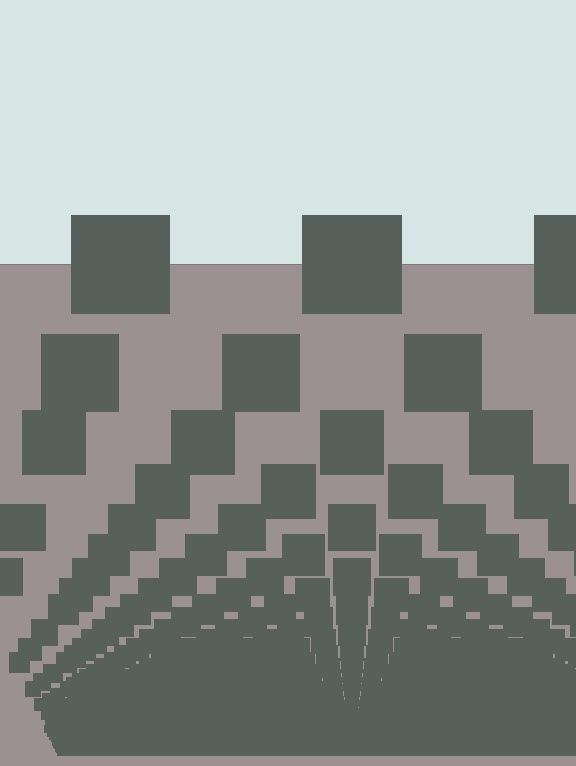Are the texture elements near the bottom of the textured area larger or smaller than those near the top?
Smaller. The gradient is inverted — elements near the bottom are smaller and denser.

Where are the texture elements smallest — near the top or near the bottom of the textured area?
Near the bottom.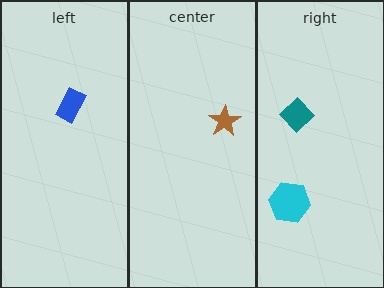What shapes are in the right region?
The teal diamond, the cyan hexagon.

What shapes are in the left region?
The blue rectangle.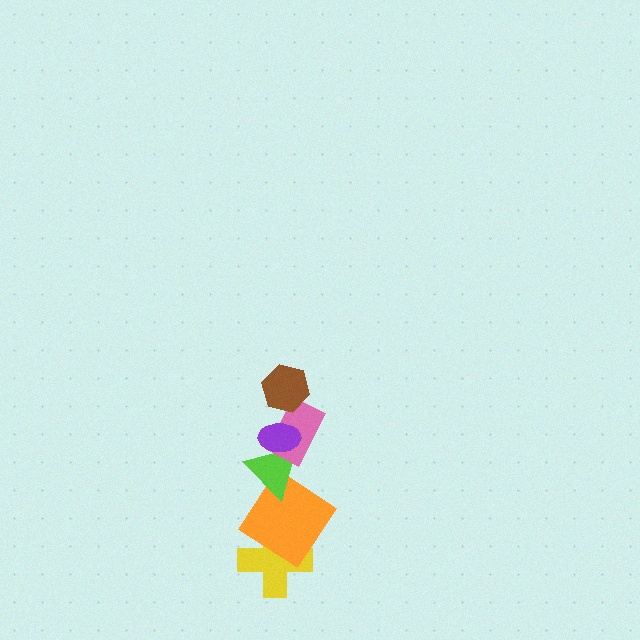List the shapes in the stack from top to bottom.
From top to bottom: the brown hexagon, the purple ellipse, the pink rectangle, the lime triangle, the orange diamond, the yellow cross.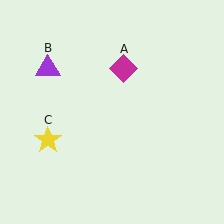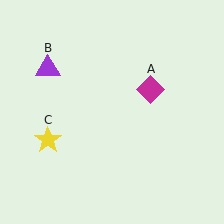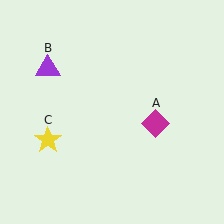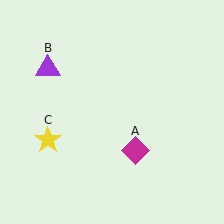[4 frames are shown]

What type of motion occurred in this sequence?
The magenta diamond (object A) rotated clockwise around the center of the scene.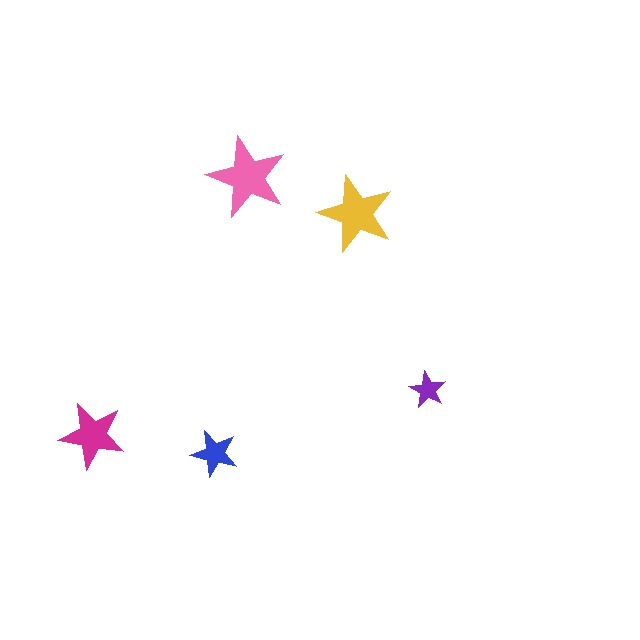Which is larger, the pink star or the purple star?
The pink one.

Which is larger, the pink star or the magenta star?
The pink one.